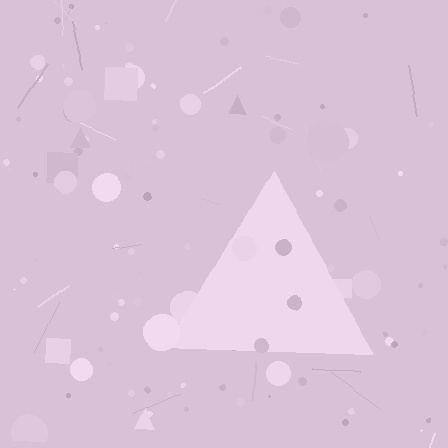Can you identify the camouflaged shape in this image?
The camouflaged shape is a triangle.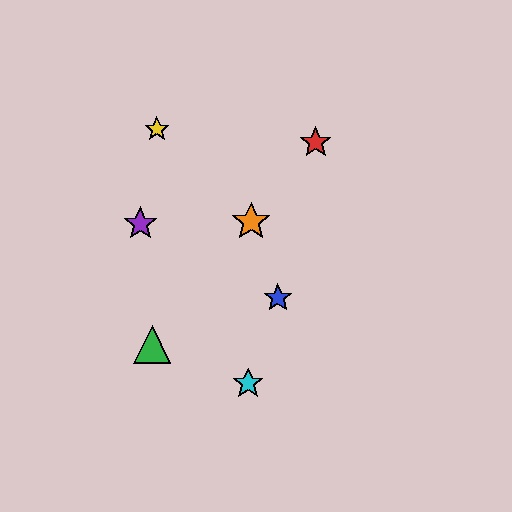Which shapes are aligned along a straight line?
The red star, the green triangle, the orange star are aligned along a straight line.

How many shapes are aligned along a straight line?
3 shapes (the red star, the green triangle, the orange star) are aligned along a straight line.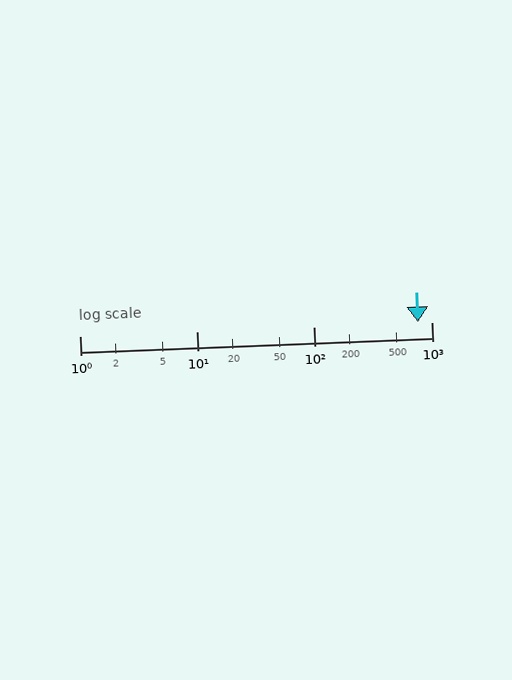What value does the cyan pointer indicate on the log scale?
The pointer indicates approximately 760.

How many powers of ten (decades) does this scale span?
The scale spans 3 decades, from 1 to 1000.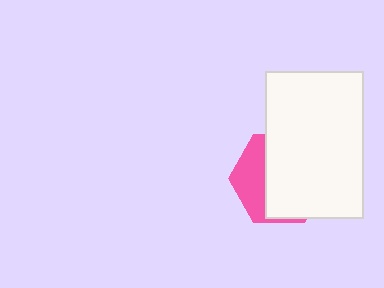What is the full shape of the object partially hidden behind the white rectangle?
The partially hidden object is a pink hexagon.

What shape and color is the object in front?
The object in front is a white rectangle.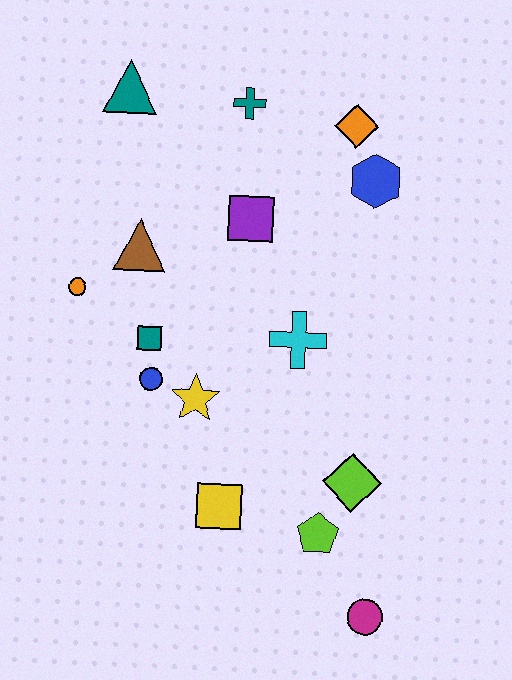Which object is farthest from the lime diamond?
The teal triangle is farthest from the lime diamond.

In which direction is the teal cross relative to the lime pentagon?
The teal cross is above the lime pentagon.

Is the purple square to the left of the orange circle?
No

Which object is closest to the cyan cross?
The yellow star is closest to the cyan cross.